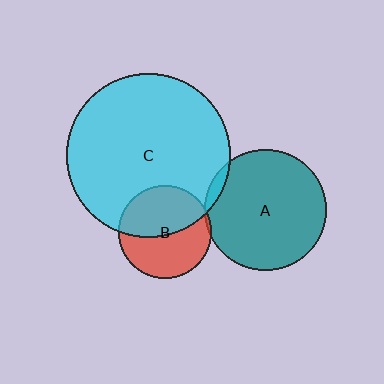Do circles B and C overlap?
Yes.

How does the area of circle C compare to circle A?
Approximately 1.8 times.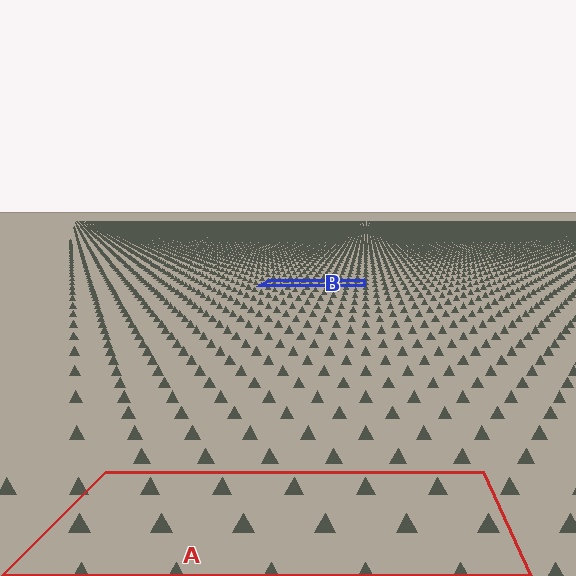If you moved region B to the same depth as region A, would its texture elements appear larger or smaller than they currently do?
They would appear larger. At a closer depth, the same texture elements are projected at a bigger on-screen size.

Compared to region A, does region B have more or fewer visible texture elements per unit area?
Region B has more texture elements per unit area — they are packed more densely because it is farther away.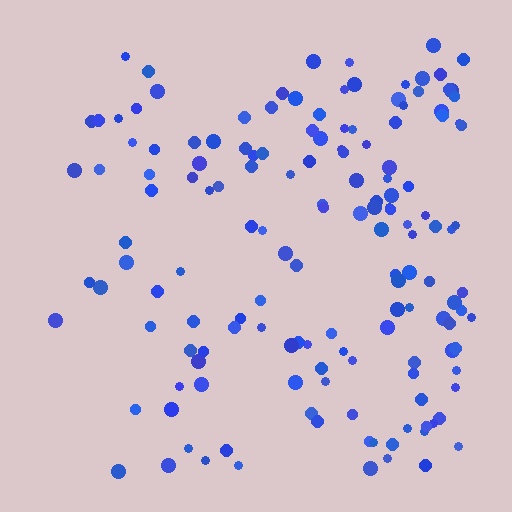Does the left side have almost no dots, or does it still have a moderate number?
Still a moderate number, just noticeably fewer than the right.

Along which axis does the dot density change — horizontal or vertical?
Horizontal.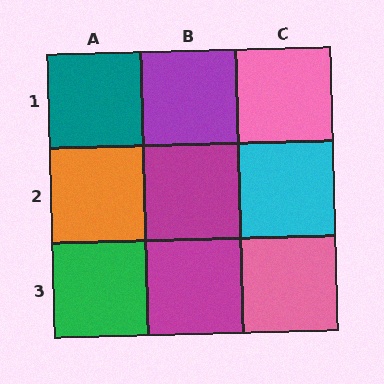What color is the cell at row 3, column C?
Pink.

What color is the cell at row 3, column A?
Green.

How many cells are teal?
1 cell is teal.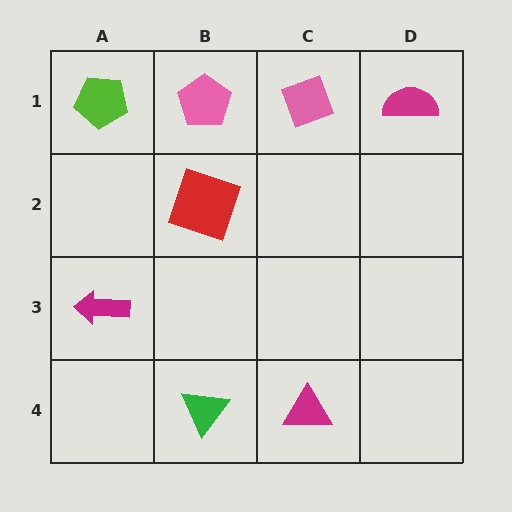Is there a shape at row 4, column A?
No, that cell is empty.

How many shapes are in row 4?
2 shapes.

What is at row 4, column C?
A magenta triangle.